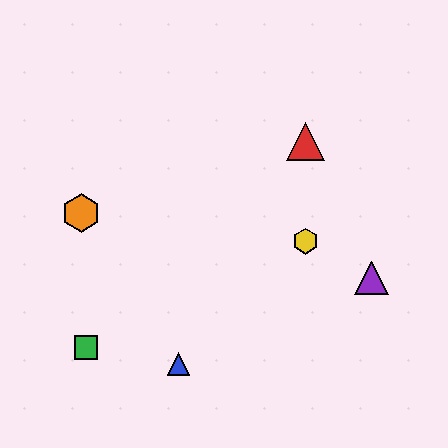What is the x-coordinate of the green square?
The green square is at x≈86.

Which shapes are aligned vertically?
The red triangle, the yellow hexagon are aligned vertically.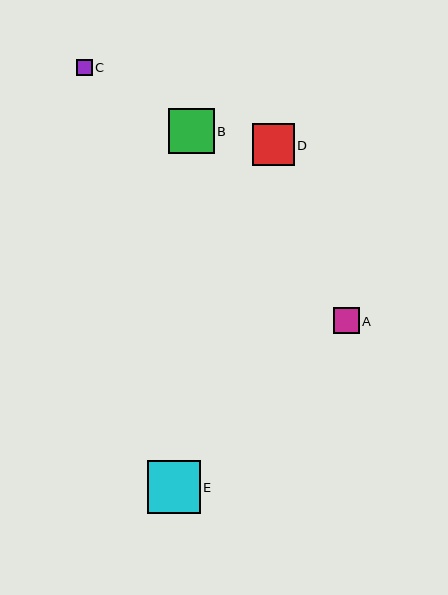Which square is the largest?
Square E is the largest with a size of approximately 53 pixels.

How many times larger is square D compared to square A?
Square D is approximately 1.6 times the size of square A.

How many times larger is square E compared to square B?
Square E is approximately 1.2 times the size of square B.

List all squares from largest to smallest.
From largest to smallest: E, B, D, A, C.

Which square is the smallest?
Square C is the smallest with a size of approximately 16 pixels.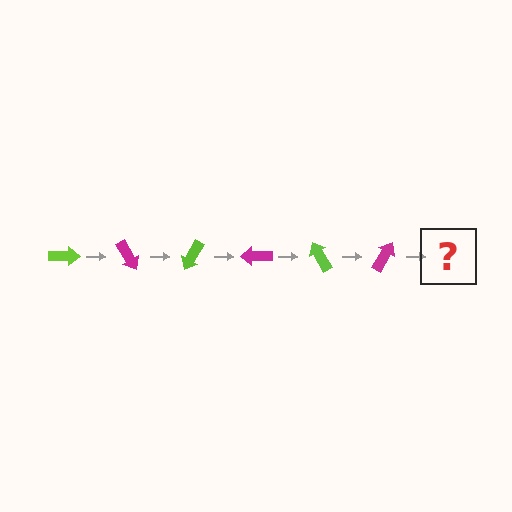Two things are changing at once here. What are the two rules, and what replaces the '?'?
The two rules are that it rotates 60 degrees each step and the color cycles through lime and magenta. The '?' should be a lime arrow, rotated 360 degrees from the start.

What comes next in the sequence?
The next element should be a lime arrow, rotated 360 degrees from the start.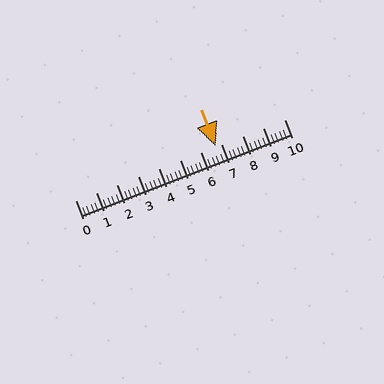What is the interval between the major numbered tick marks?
The major tick marks are spaced 1 units apart.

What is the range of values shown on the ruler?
The ruler shows values from 0 to 10.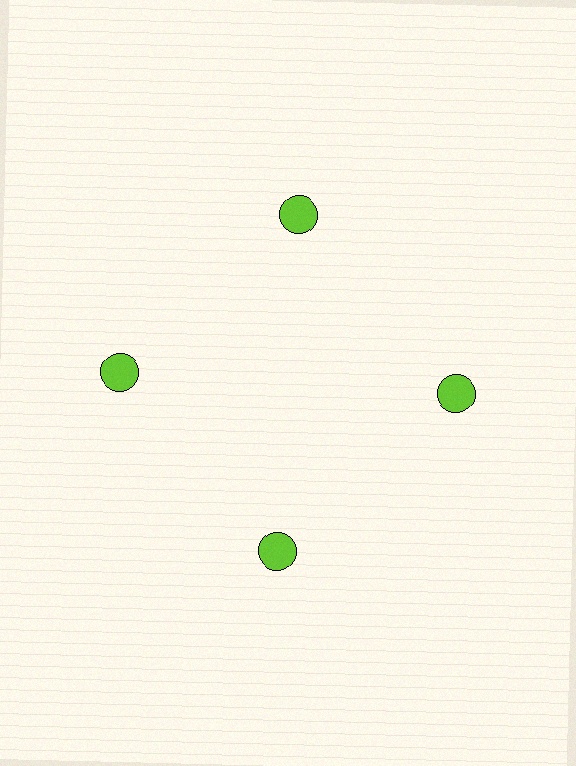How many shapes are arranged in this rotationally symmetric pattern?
There are 4 shapes, arranged in 4 groups of 1.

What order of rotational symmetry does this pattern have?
This pattern has 4-fold rotational symmetry.